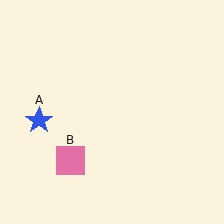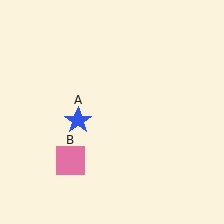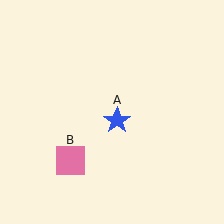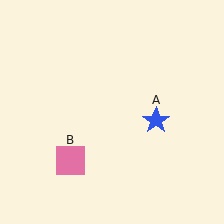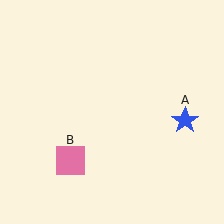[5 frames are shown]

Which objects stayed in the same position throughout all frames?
Pink square (object B) remained stationary.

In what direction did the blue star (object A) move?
The blue star (object A) moved right.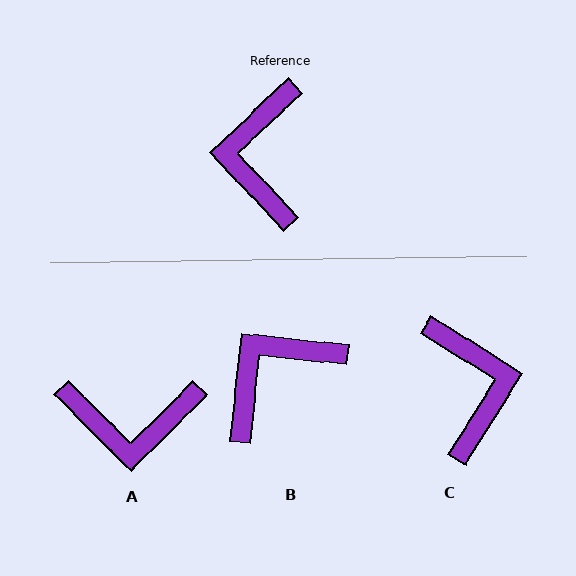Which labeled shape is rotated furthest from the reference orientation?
C, about 165 degrees away.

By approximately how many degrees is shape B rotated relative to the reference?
Approximately 49 degrees clockwise.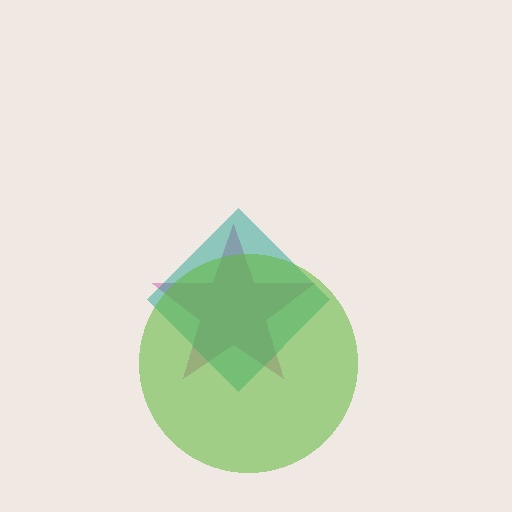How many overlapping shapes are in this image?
There are 3 overlapping shapes in the image.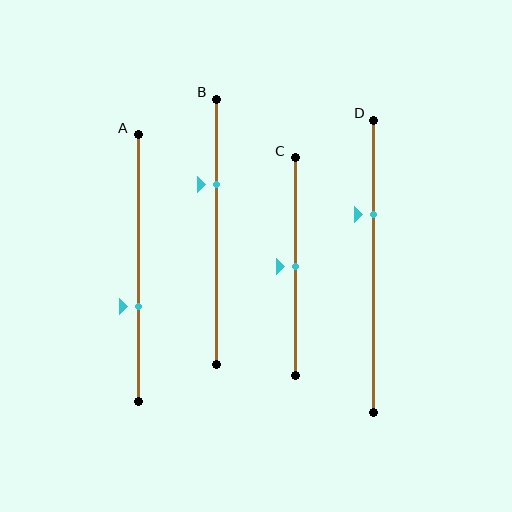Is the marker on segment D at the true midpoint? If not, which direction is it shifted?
No, the marker on segment D is shifted upward by about 18% of the segment length.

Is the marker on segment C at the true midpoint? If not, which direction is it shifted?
Yes, the marker on segment C is at the true midpoint.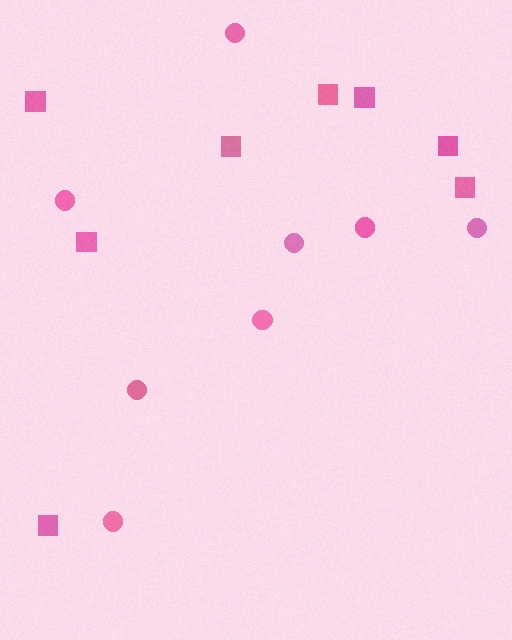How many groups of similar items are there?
There are 2 groups: one group of circles (8) and one group of squares (8).